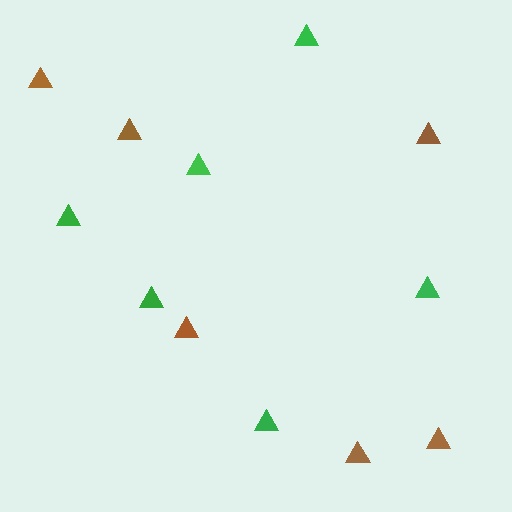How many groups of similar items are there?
There are 2 groups: one group of green triangles (6) and one group of brown triangles (6).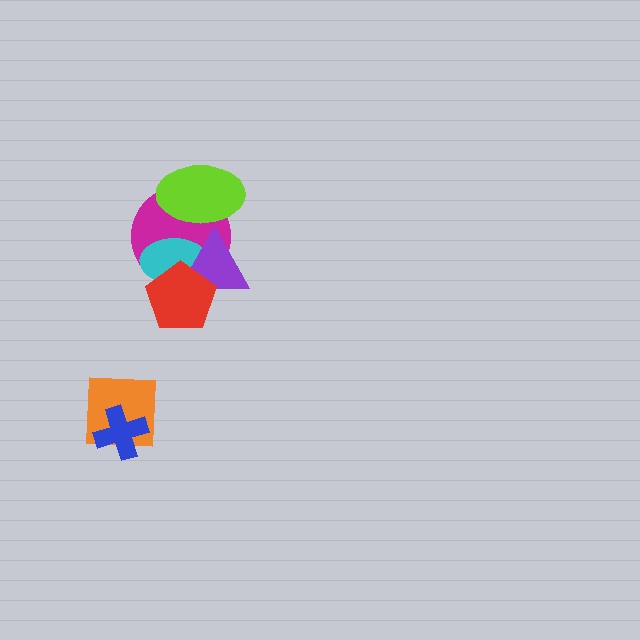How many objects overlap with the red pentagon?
3 objects overlap with the red pentagon.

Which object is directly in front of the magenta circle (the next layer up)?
The cyan ellipse is directly in front of the magenta circle.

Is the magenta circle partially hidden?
Yes, it is partially covered by another shape.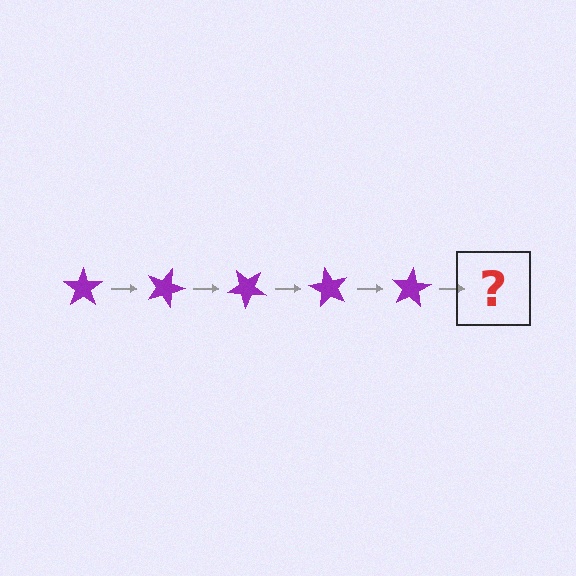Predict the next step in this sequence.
The next step is a purple star rotated 100 degrees.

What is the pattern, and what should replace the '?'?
The pattern is that the star rotates 20 degrees each step. The '?' should be a purple star rotated 100 degrees.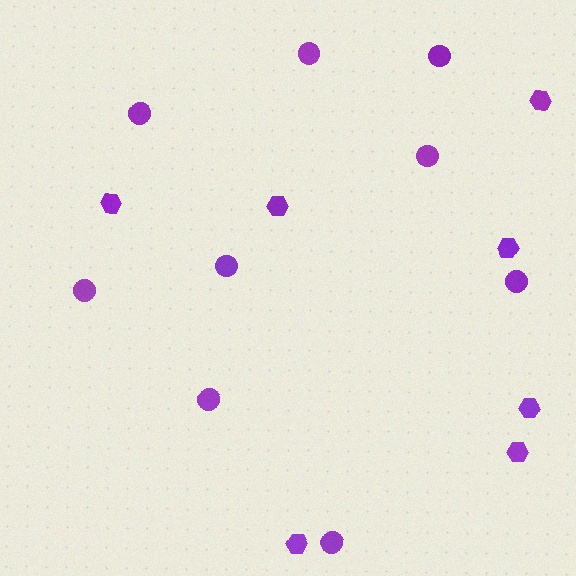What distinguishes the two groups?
There are 2 groups: one group of circles (9) and one group of hexagons (7).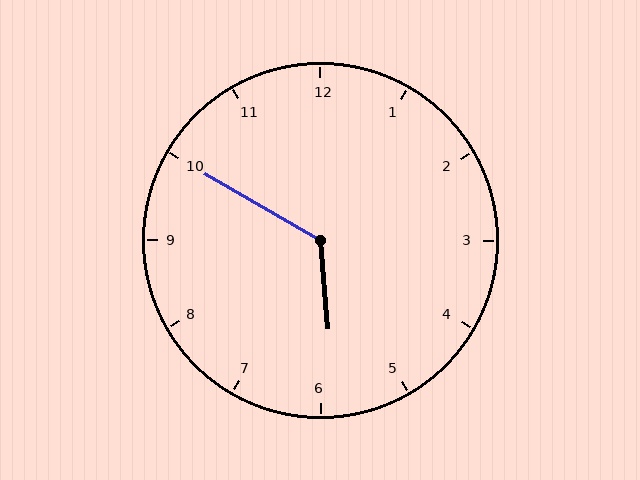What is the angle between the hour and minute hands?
Approximately 125 degrees.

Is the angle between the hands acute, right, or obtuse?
It is obtuse.